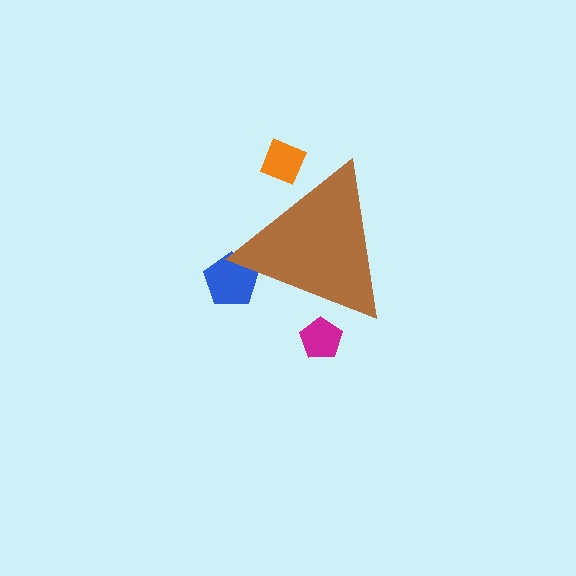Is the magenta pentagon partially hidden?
Yes, the magenta pentagon is partially hidden behind the brown triangle.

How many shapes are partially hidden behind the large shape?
3 shapes are partially hidden.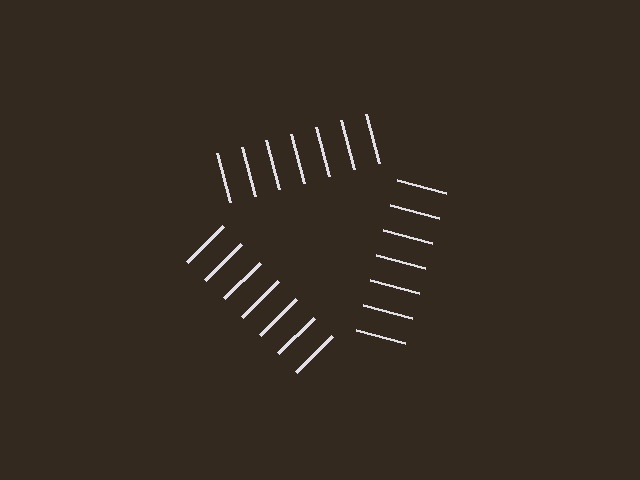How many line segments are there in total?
21 — 7 along each of the 3 edges.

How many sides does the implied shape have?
3 sides — the line-ends trace a triangle.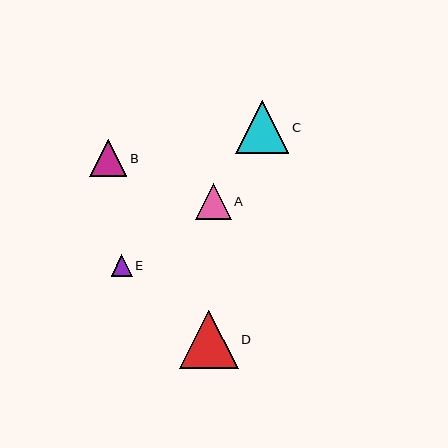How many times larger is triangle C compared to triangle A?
Triangle C is approximately 1.5 times the size of triangle A.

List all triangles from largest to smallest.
From largest to smallest: D, C, B, A, E.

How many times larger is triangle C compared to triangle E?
Triangle C is approximately 2.5 times the size of triangle E.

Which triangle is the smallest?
Triangle E is the smallest with a size of approximately 21 pixels.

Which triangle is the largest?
Triangle D is the largest with a size of approximately 58 pixels.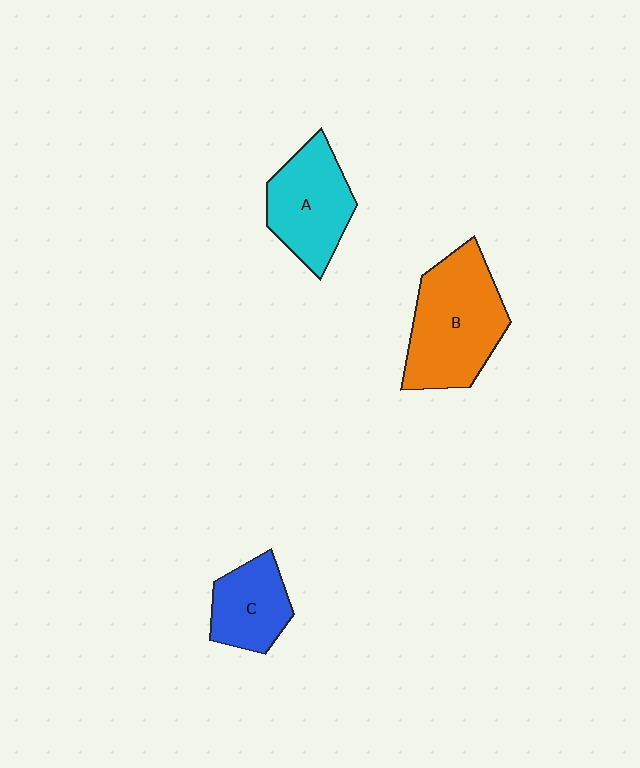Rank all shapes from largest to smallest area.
From largest to smallest: B (orange), A (cyan), C (blue).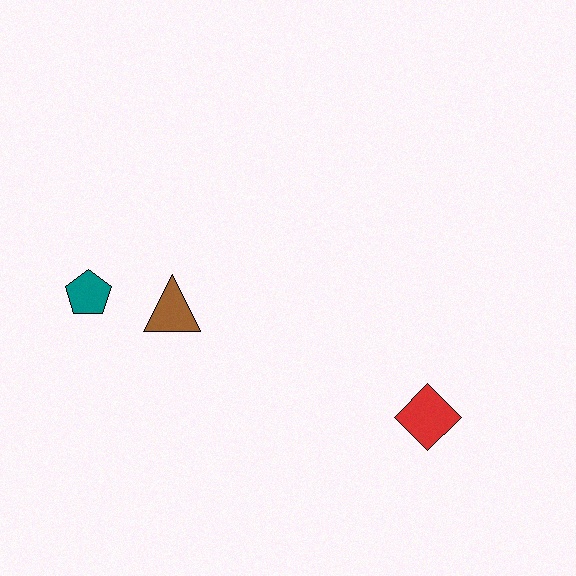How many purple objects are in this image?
There are no purple objects.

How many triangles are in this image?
There is 1 triangle.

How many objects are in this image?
There are 3 objects.